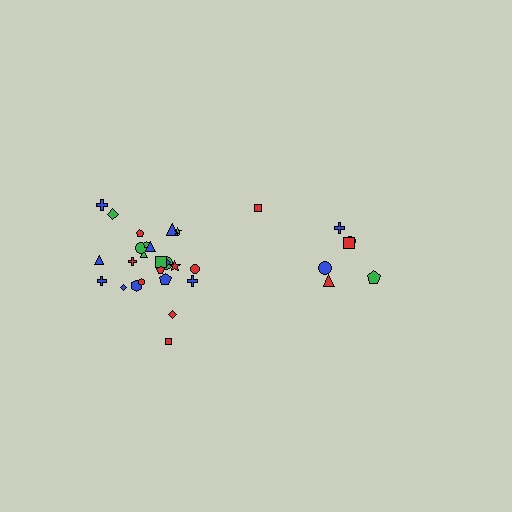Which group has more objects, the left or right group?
The left group.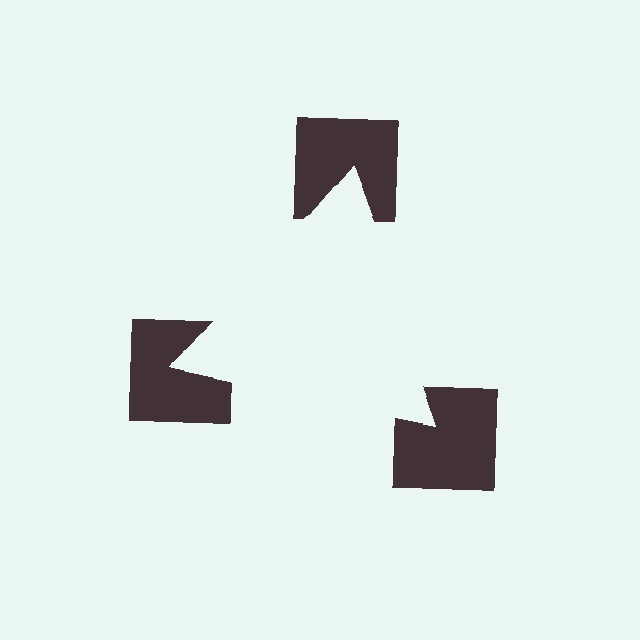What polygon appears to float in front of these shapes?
An illusory triangle — its edges are inferred from the aligned wedge cuts in the notched squares, not physically drawn.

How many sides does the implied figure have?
3 sides.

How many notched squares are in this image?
There are 3 — one at each vertex of the illusory triangle.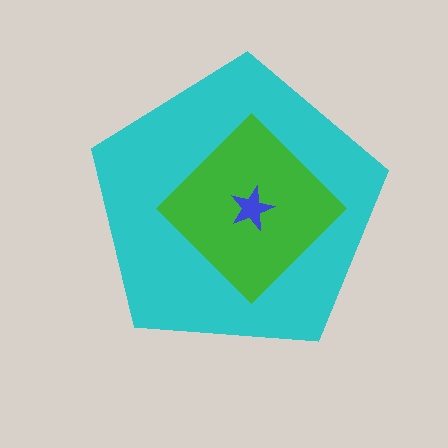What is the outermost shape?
The cyan pentagon.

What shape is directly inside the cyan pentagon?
The green diamond.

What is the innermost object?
The blue star.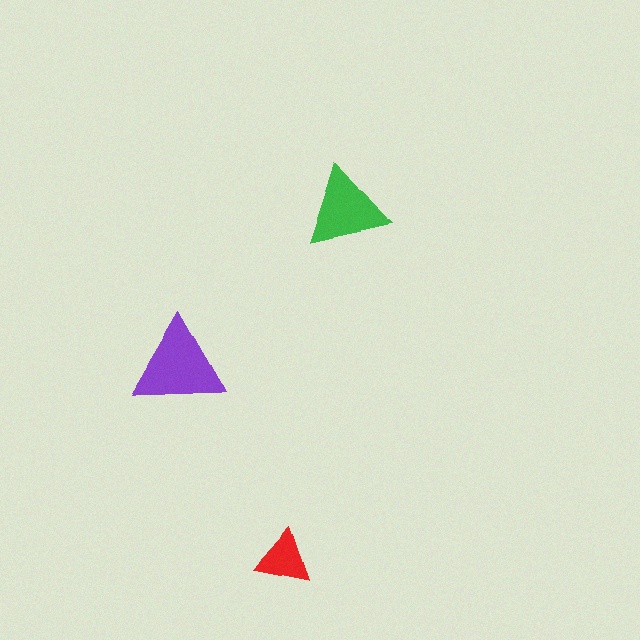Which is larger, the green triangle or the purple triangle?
The purple one.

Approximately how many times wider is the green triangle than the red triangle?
About 1.5 times wider.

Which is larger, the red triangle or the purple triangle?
The purple one.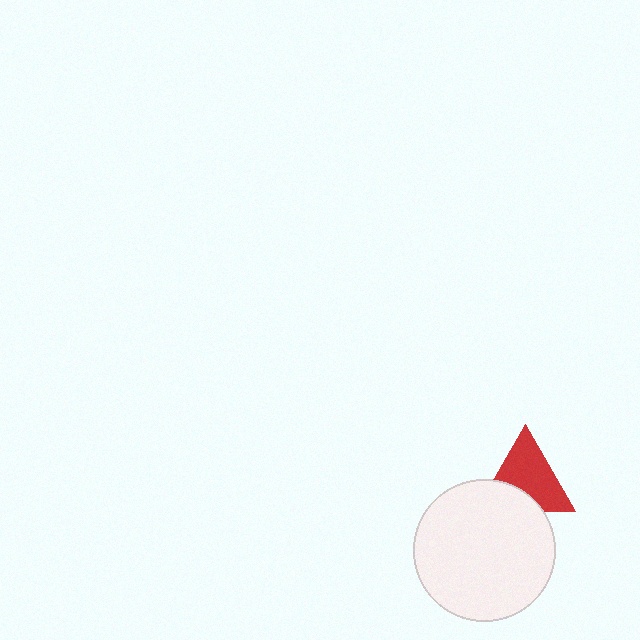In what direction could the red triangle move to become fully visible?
The red triangle could move up. That would shift it out from behind the white circle entirely.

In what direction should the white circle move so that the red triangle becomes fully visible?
The white circle should move down. That is the shortest direction to clear the overlap and leave the red triangle fully visible.